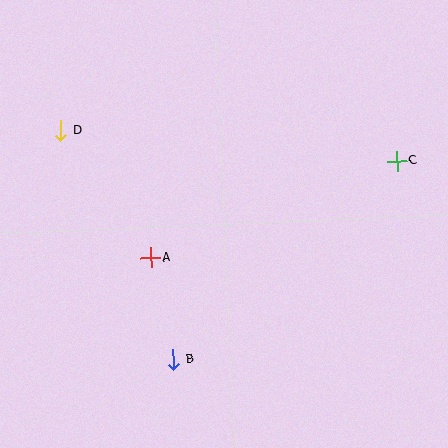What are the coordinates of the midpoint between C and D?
The midpoint between C and D is at (229, 146).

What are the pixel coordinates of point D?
Point D is at (61, 131).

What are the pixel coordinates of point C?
Point C is at (397, 161).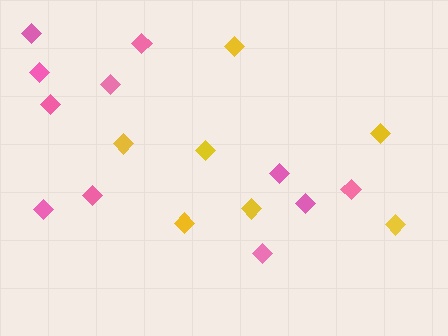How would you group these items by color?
There are 2 groups: one group of yellow diamonds (7) and one group of pink diamonds (11).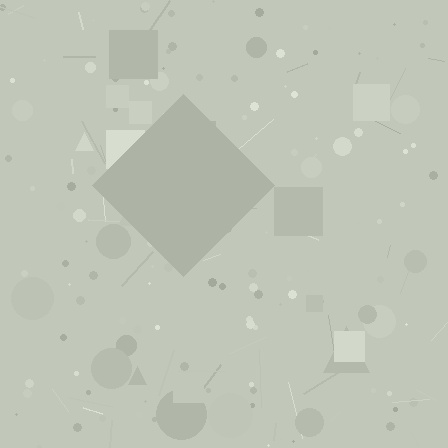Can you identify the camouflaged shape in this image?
The camouflaged shape is a diamond.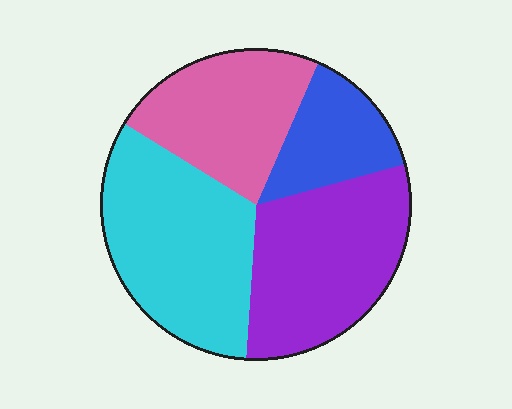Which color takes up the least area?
Blue, at roughly 15%.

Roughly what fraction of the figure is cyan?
Cyan covers roughly 35% of the figure.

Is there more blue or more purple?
Purple.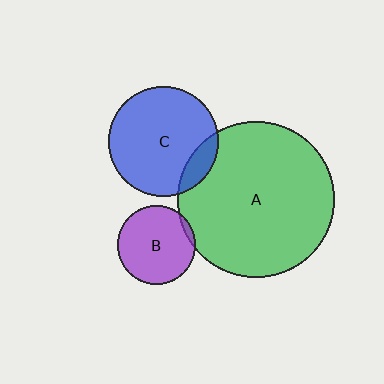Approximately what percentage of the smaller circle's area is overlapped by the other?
Approximately 5%.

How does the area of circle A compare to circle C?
Approximately 2.0 times.